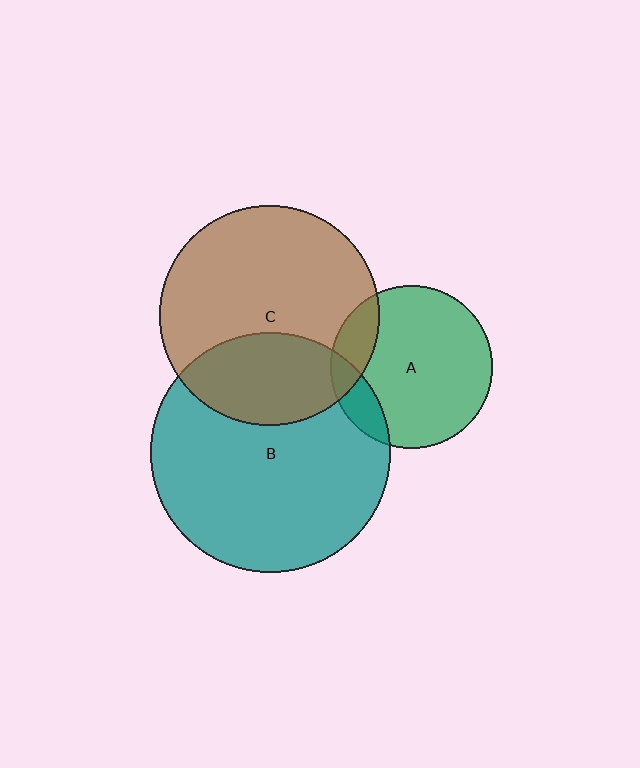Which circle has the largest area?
Circle B (teal).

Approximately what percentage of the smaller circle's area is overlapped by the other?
Approximately 15%.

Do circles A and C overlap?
Yes.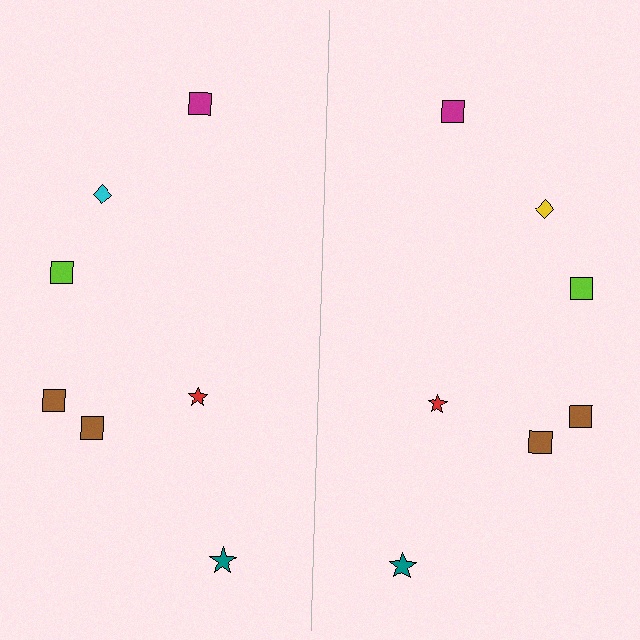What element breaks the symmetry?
The yellow diamond on the right side breaks the symmetry — its mirror counterpart is cyan.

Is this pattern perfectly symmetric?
No, the pattern is not perfectly symmetric. The yellow diamond on the right side breaks the symmetry — its mirror counterpart is cyan.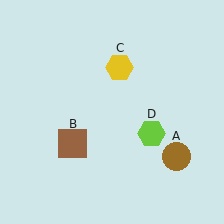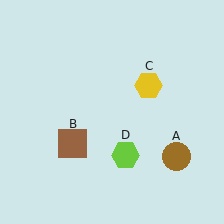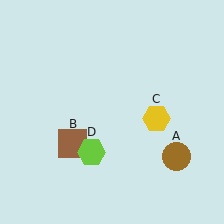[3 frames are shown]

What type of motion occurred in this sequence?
The yellow hexagon (object C), lime hexagon (object D) rotated clockwise around the center of the scene.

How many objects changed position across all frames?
2 objects changed position: yellow hexagon (object C), lime hexagon (object D).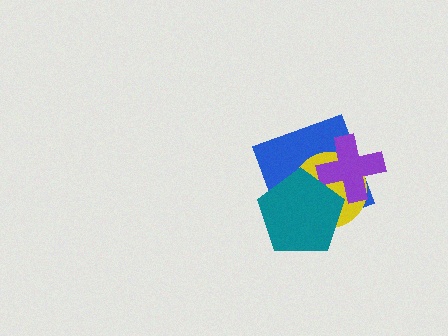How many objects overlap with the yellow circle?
3 objects overlap with the yellow circle.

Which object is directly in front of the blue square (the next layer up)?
The yellow circle is directly in front of the blue square.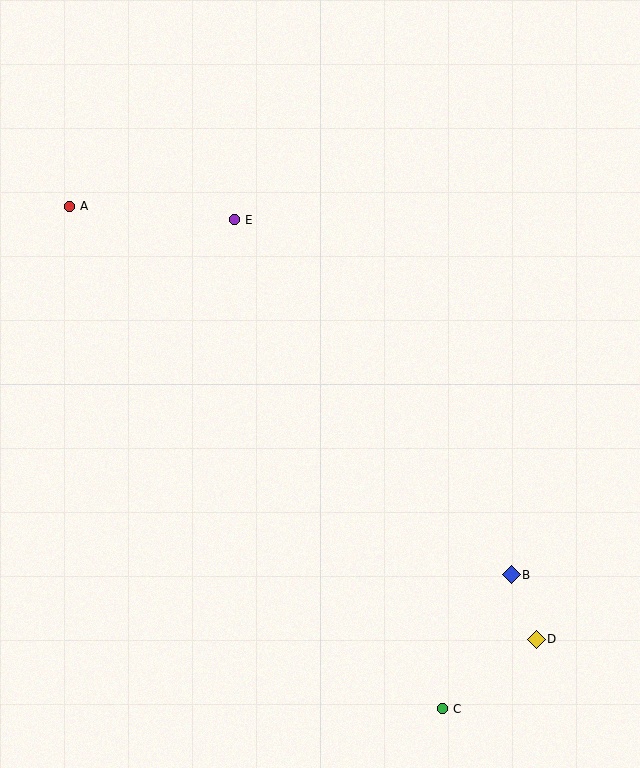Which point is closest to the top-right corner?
Point E is closest to the top-right corner.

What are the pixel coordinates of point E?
Point E is at (234, 220).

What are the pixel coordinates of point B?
Point B is at (511, 575).